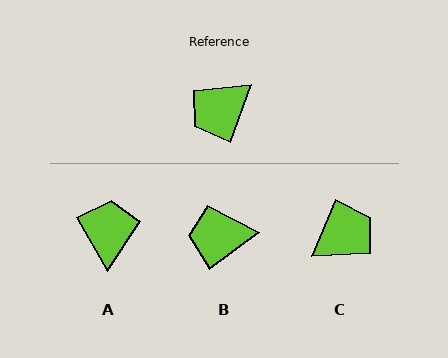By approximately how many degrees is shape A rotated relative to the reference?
Approximately 129 degrees clockwise.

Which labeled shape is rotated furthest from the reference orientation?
C, about 178 degrees away.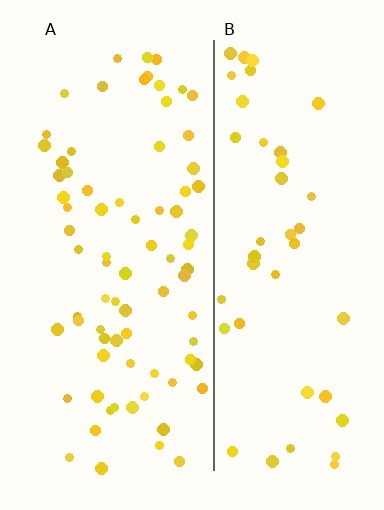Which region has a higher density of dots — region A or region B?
A (the left).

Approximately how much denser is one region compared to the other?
Approximately 1.7× — region A over region B.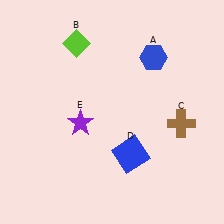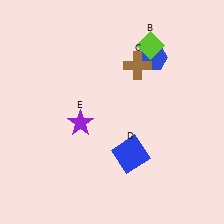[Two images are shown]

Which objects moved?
The objects that moved are: the lime diamond (B), the brown cross (C).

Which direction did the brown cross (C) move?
The brown cross (C) moved up.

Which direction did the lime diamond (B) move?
The lime diamond (B) moved right.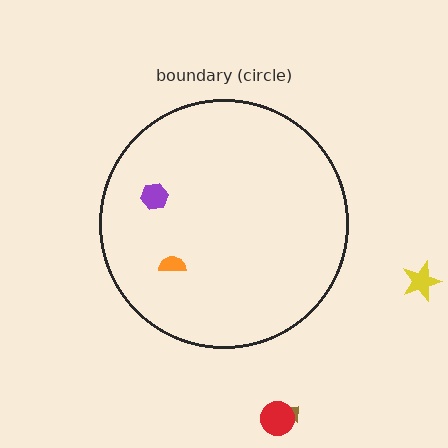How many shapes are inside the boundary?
2 inside, 3 outside.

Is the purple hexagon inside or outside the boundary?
Inside.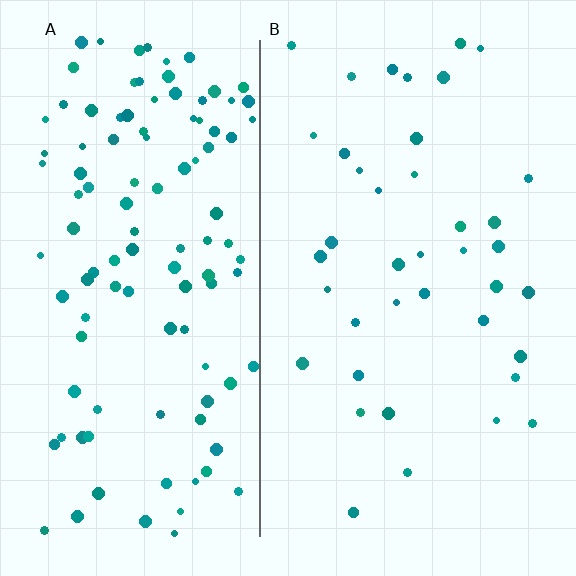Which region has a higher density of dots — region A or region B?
A (the left).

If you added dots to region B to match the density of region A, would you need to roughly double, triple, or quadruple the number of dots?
Approximately triple.